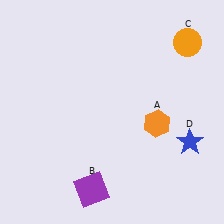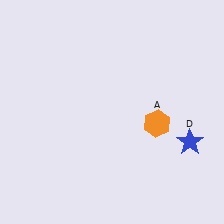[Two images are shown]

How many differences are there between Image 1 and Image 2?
There are 2 differences between the two images.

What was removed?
The purple square (B), the orange circle (C) were removed in Image 2.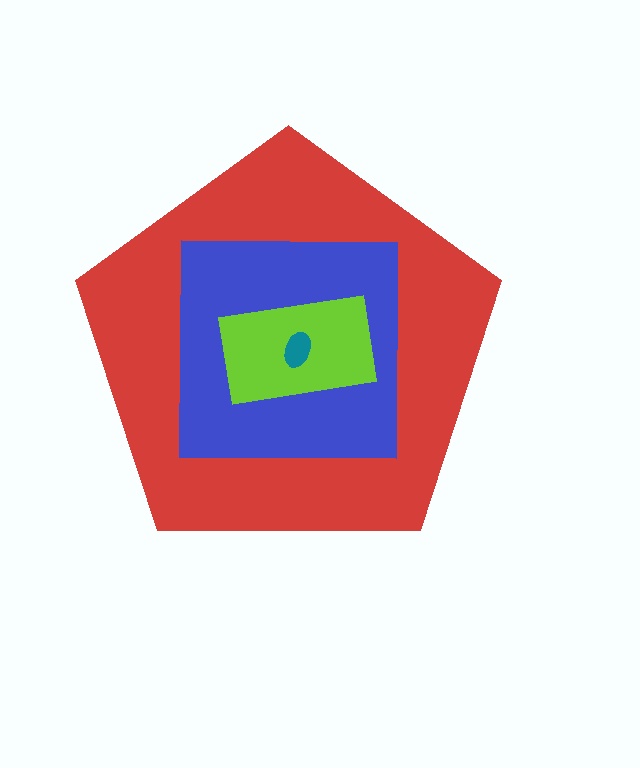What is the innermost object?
The teal ellipse.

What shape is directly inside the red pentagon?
The blue square.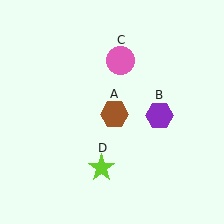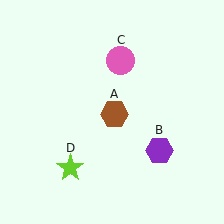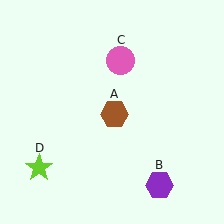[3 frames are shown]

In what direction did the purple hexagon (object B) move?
The purple hexagon (object B) moved down.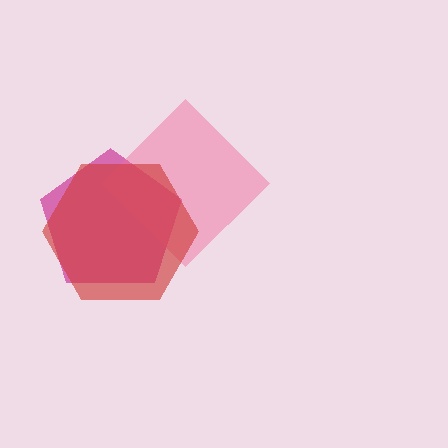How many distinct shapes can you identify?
There are 3 distinct shapes: a magenta pentagon, a pink diamond, a red hexagon.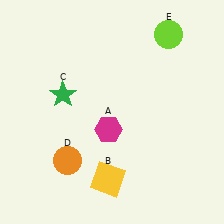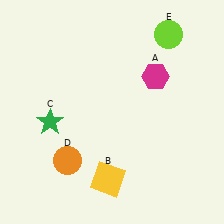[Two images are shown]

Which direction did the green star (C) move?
The green star (C) moved down.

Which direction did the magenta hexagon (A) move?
The magenta hexagon (A) moved up.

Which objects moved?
The objects that moved are: the magenta hexagon (A), the green star (C).